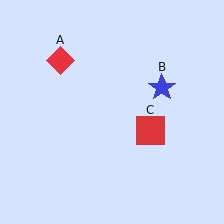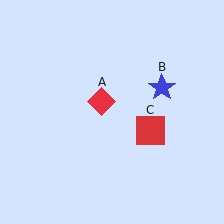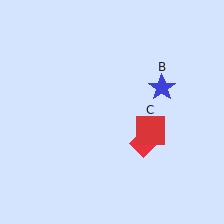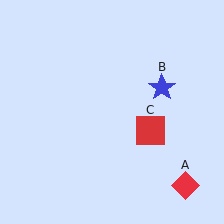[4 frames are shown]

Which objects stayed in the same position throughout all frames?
Blue star (object B) and red square (object C) remained stationary.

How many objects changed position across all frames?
1 object changed position: red diamond (object A).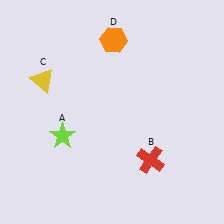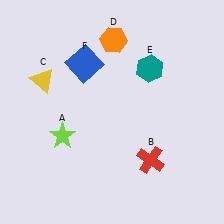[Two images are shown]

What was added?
A teal hexagon (E), a blue square (F) were added in Image 2.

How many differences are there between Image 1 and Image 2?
There are 2 differences between the two images.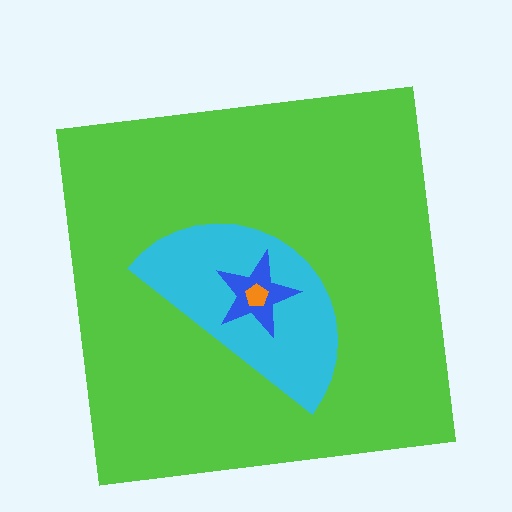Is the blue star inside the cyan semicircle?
Yes.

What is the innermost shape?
The orange pentagon.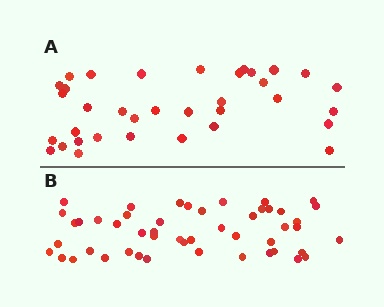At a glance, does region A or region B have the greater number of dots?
Region B (the bottom region) has more dots.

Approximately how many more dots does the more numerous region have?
Region B has approximately 15 more dots than region A.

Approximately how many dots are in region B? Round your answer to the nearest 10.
About 50 dots. (The exact count is 49, which rounds to 50.)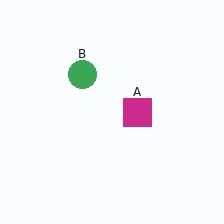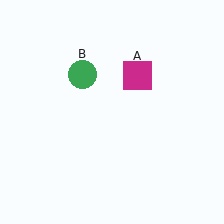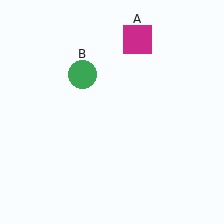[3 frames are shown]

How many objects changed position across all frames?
1 object changed position: magenta square (object A).